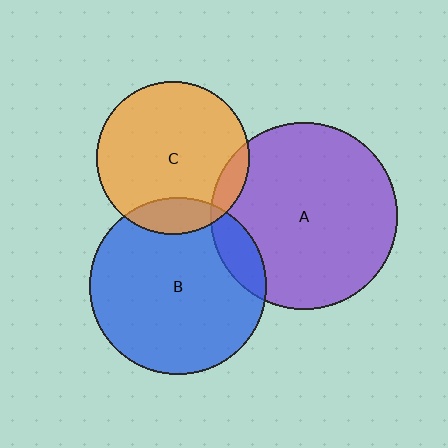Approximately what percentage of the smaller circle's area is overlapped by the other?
Approximately 10%.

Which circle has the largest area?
Circle A (purple).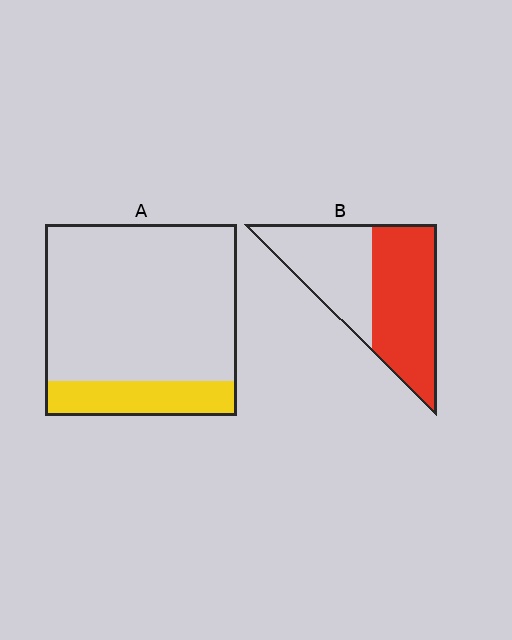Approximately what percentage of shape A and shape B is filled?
A is approximately 20% and B is approximately 55%.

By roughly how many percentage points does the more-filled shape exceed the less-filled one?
By roughly 40 percentage points (B over A).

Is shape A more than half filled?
No.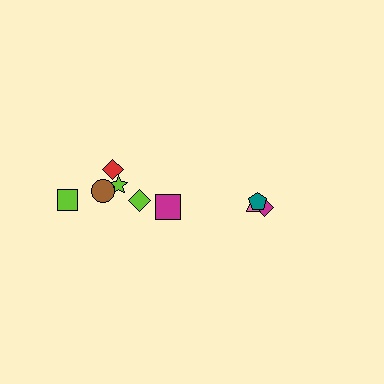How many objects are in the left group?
There are 6 objects.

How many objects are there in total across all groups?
There are 9 objects.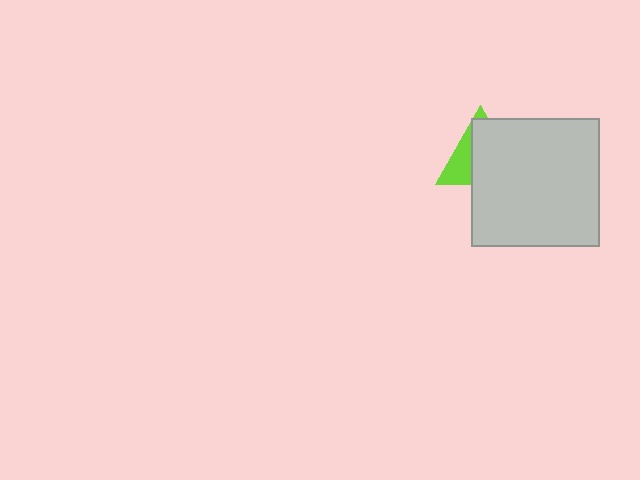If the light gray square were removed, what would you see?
You would see the complete lime triangle.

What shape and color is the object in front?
The object in front is a light gray square.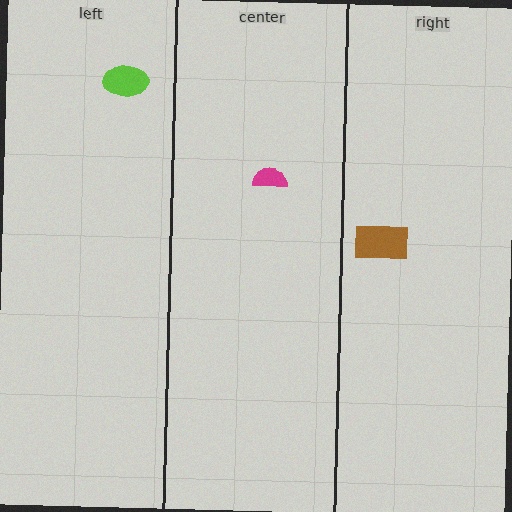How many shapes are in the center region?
1.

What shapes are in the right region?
The brown rectangle.